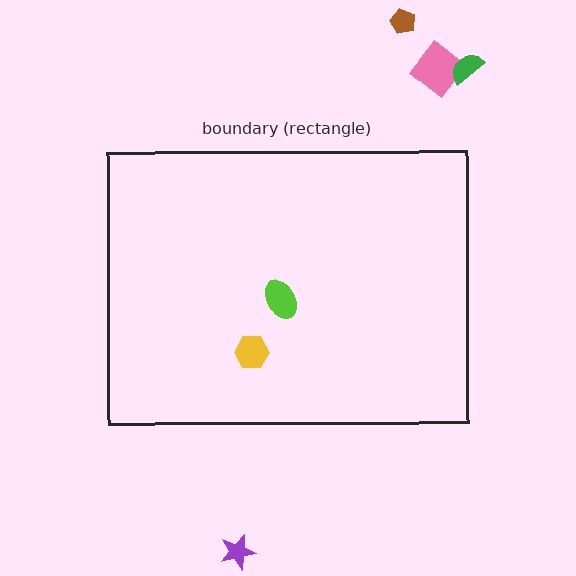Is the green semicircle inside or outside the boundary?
Outside.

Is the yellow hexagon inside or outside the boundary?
Inside.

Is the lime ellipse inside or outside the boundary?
Inside.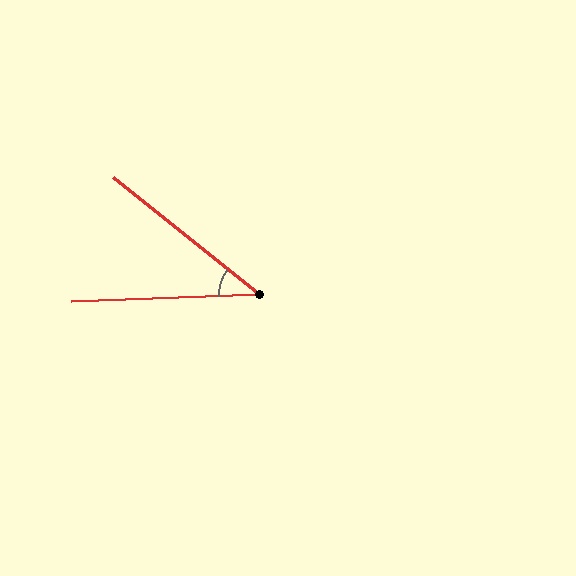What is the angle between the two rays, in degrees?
Approximately 41 degrees.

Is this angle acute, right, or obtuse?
It is acute.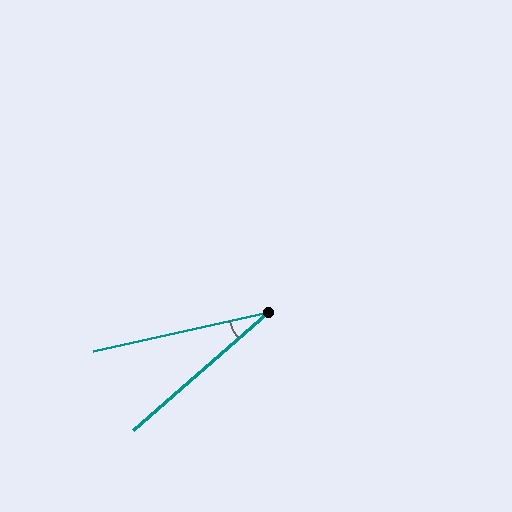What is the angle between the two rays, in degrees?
Approximately 28 degrees.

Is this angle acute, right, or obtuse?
It is acute.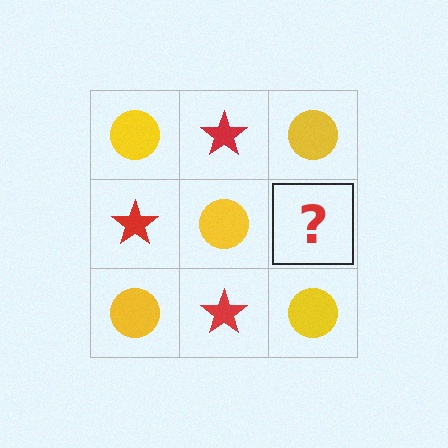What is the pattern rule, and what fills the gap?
The rule is that it alternates yellow circle and red star in a checkerboard pattern. The gap should be filled with a red star.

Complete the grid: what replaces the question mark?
The question mark should be replaced with a red star.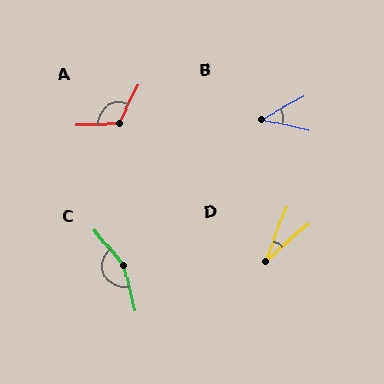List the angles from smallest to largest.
D (28°), B (42°), A (117°), C (155°).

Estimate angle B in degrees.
Approximately 42 degrees.